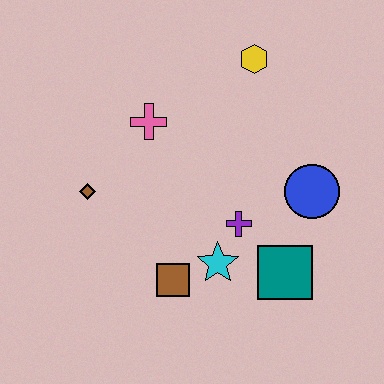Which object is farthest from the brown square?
The yellow hexagon is farthest from the brown square.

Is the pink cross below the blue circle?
No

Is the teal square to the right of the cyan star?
Yes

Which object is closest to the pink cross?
The brown diamond is closest to the pink cross.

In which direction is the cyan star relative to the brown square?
The cyan star is to the right of the brown square.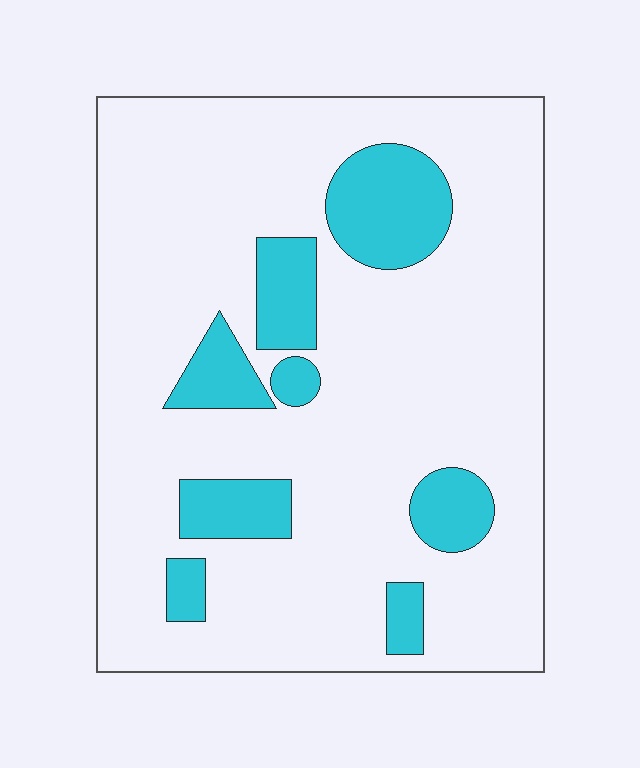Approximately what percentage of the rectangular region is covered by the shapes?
Approximately 15%.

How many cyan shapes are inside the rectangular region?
8.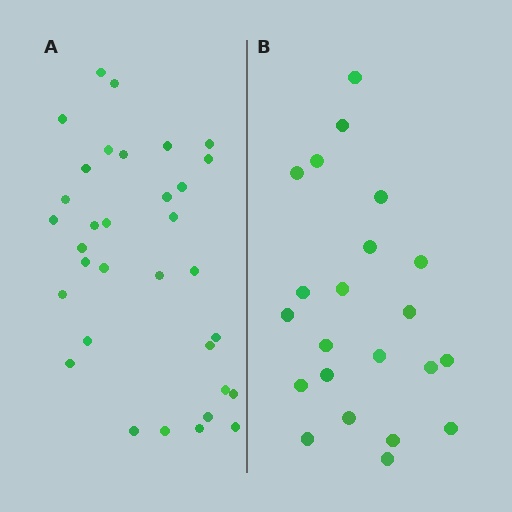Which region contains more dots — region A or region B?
Region A (the left region) has more dots.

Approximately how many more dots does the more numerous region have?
Region A has roughly 12 or so more dots than region B.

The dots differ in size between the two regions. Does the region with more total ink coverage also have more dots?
No. Region B has more total ink coverage because its dots are larger, but region A actually contains more individual dots. Total area can be misleading — the number of items is what matters here.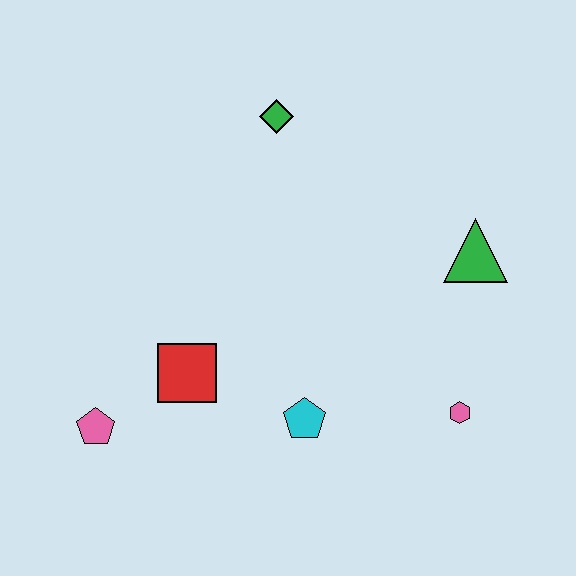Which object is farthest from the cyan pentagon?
The green diamond is farthest from the cyan pentagon.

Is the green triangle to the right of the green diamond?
Yes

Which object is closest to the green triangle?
The pink hexagon is closest to the green triangle.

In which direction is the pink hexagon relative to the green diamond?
The pink hexagon is below the green diamond.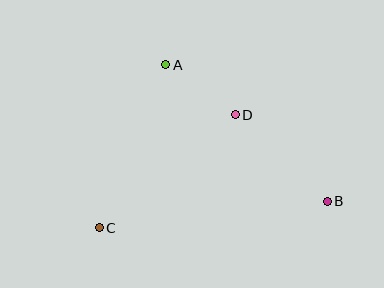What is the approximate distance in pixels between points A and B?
The distance between A and B is approximately 211 pixels.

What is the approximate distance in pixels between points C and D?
The distance between C and D is approximately 177 pixels.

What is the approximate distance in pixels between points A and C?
The distance between A and C is approximately 176 pixels.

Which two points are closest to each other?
Points A and D are closest to each other.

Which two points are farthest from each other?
Points B and C are farthest from each other.